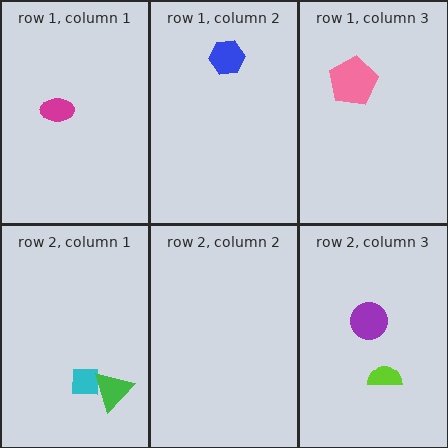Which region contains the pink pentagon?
The row 1, column 3 region.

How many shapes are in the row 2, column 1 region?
2.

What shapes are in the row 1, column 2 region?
The blue hexagon.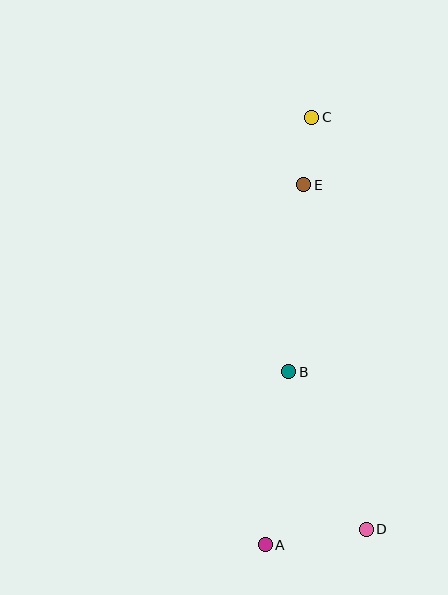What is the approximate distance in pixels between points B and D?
The distance between B and D is approximately 176 pixels.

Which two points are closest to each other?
Points C and E are closest to each other.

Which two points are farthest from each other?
Points A and C are farthest from each other.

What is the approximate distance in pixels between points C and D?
The distance between C and D is approximately 416 pixels.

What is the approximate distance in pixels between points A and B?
The distance between A and B is approximately 175 pixels.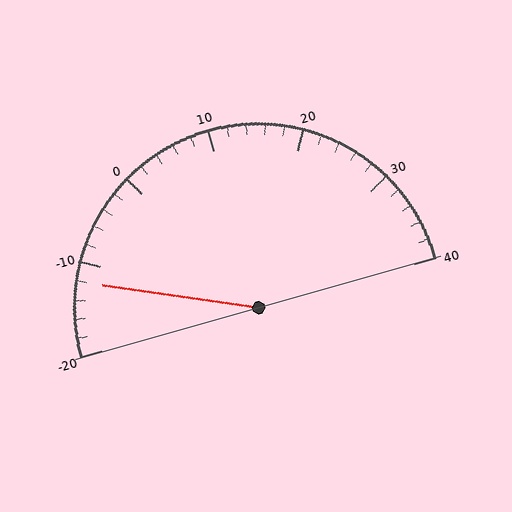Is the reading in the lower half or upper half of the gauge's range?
The reading is in the lower half of the range (-20 to 40).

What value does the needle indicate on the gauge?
The needle indicates approximately -12.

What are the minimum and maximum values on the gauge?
The gauge ranges from -20 to 40.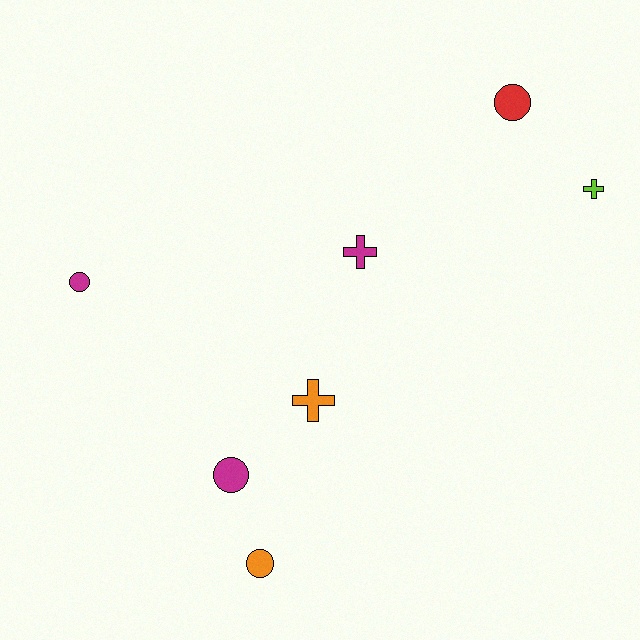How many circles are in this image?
There are 4 circles.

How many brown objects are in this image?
There are no brown objects.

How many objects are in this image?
There are 7 objects.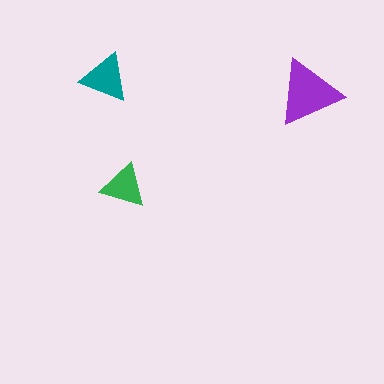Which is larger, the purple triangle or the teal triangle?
The purple one.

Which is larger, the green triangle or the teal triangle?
The teal one.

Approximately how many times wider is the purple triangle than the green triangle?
About 1.5 times wider.